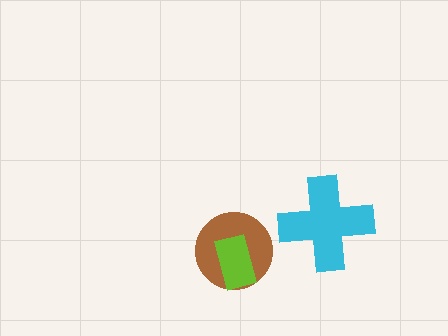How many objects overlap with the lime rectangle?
1 object overlaps with the lime rectangle.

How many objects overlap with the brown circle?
1 object overlaps with the brown circle.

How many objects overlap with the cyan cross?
0 objects overlap with the cyan cross.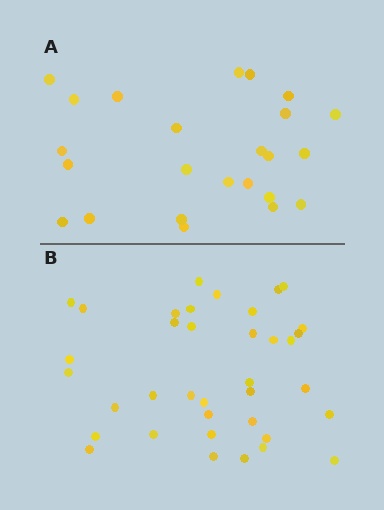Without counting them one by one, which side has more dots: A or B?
Region B (the bottom region) has more dots.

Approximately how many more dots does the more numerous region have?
Region B has approximately 15 more dots than region A.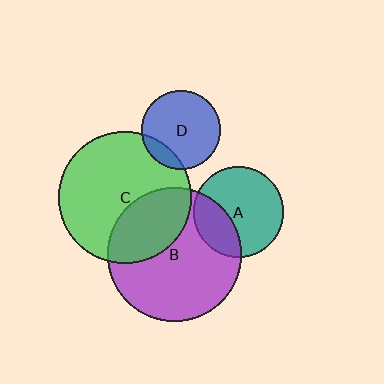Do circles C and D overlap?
Yes.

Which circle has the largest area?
Circle B (purple).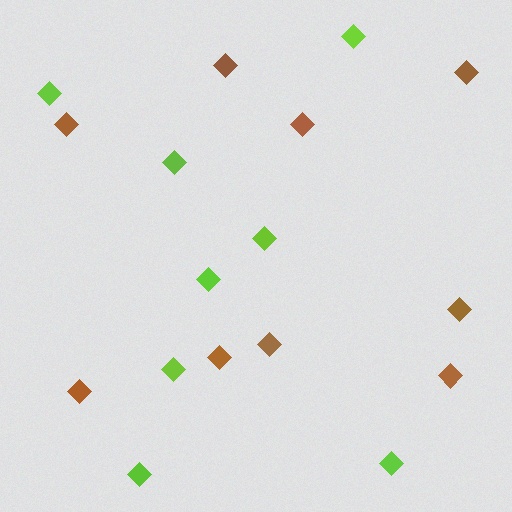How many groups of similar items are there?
There are 2 groups: one group of brown diamonds (9) and one group of lime diamonds (8).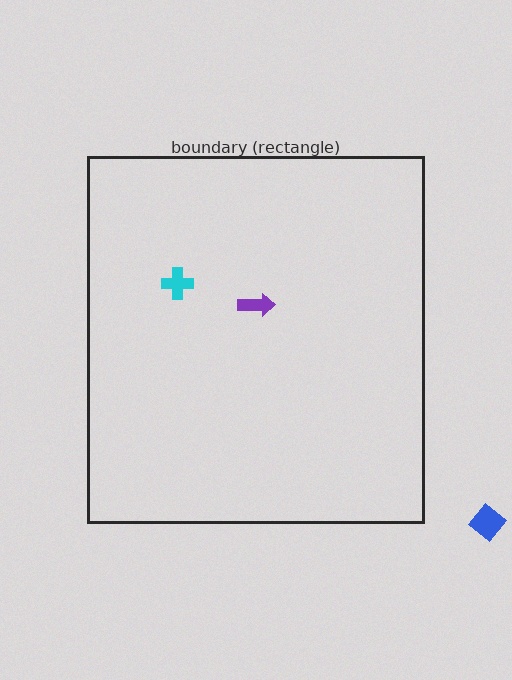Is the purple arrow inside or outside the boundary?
Inside.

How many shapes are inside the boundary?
2 inside, 1 outside.